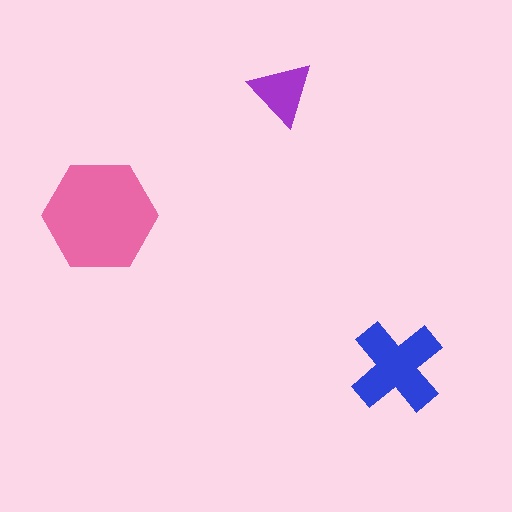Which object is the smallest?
The purple triangle.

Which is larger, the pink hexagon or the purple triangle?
The pink hexagon.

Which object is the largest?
The pink hexagon.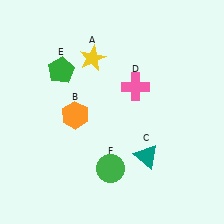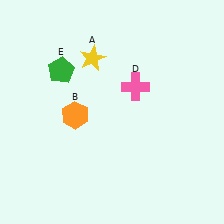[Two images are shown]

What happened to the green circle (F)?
The green circle (F) was removed in Image 2. It was in the bottom-left area of Image 1.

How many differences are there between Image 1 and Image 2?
There are 2 differences between the two images.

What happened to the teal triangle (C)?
The teal triangle (C) was removed in Image 2. It was in the bottom-right area of Image 1.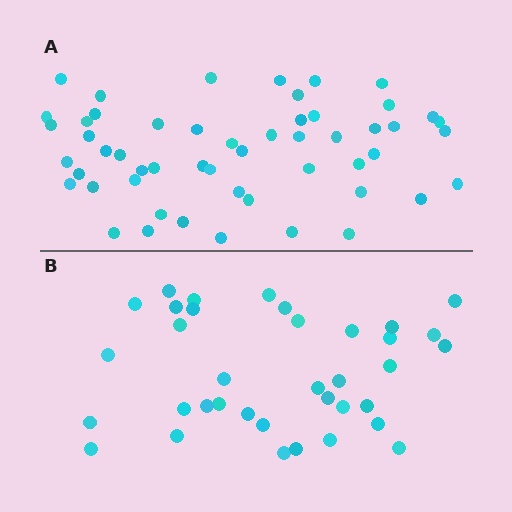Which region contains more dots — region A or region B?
Region A (the top region) has more dots.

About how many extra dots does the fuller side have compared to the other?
Region A has approximately 15 more dots than region B.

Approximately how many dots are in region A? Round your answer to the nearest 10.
About 50 dots. (The exact count is 53, which rounds to 50.)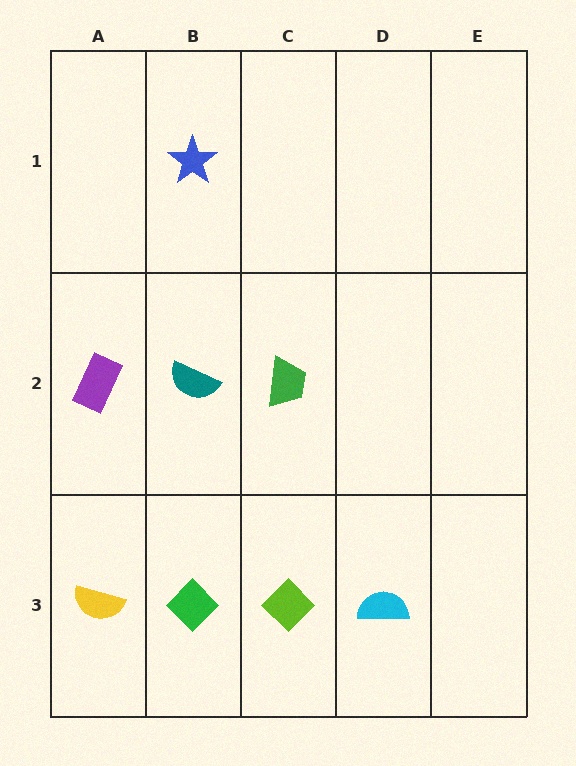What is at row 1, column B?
A blue star.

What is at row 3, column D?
A cyan semicircle.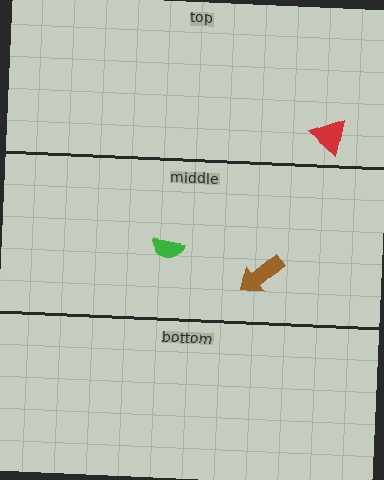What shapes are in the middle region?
The green semicircle, the brown arrow.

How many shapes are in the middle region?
2.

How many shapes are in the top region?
1.